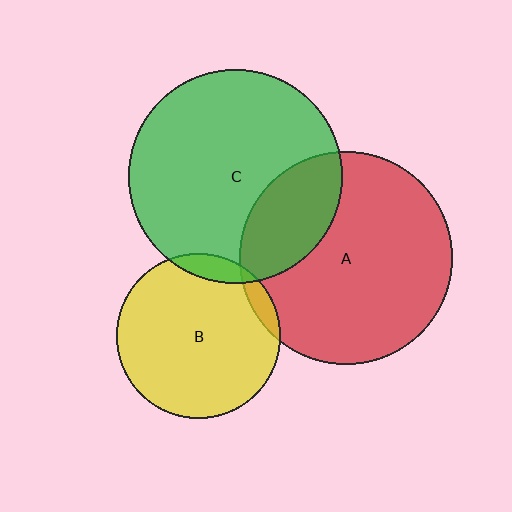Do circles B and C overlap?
Yes.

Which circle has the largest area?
Circle C (green).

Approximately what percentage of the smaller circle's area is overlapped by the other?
Approximately 10%.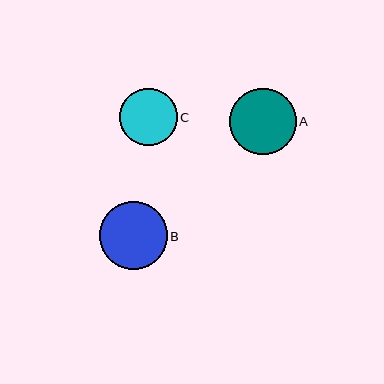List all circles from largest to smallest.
From largest to smallest: B, A, C.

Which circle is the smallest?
Circle C is the smallest with a size of approximately 57 pixels.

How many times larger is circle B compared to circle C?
Circle B is approximately 1.2 times the size of circle C.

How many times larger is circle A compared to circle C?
Circle A is approximately 1.2 times the size of circle C.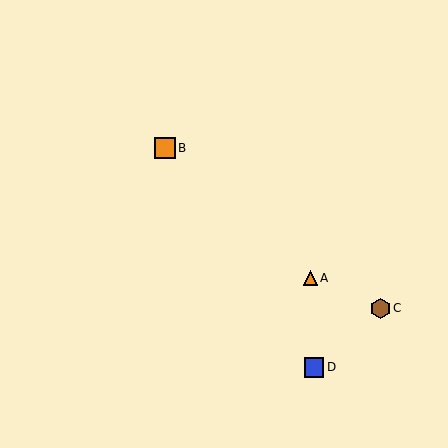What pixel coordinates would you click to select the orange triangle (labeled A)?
Click at (310, 278) to select the orange triangle A.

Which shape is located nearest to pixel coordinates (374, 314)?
The brown hexagon (labeled C) at (380, 308) is nearest to that location.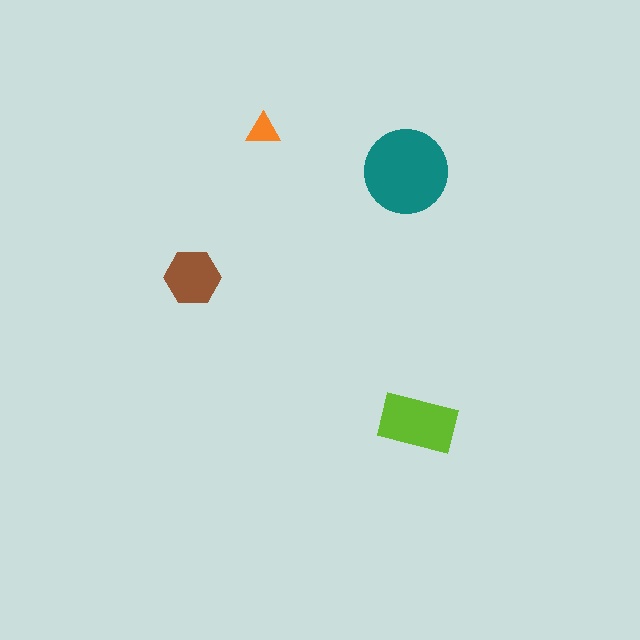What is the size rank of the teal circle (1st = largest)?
1st.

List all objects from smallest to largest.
The orange triangle, the brown hexagon, the lime rectangle, the teal circle.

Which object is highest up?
The orange triangle is topmost.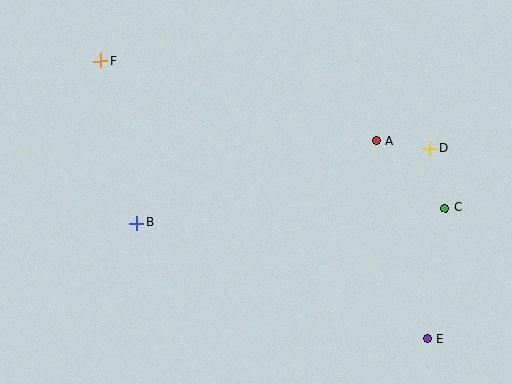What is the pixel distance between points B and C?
The distance between B and C is 309 pixels.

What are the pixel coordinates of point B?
Point B is at (136, 223).